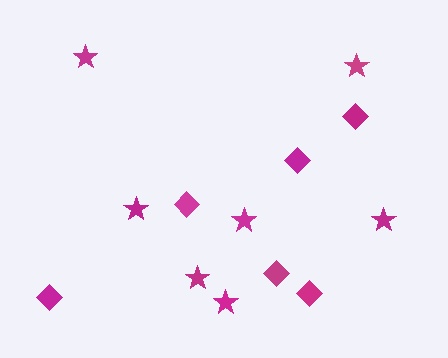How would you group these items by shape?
There are 2 groups: one group of stars (7) and one group of diamonds (6).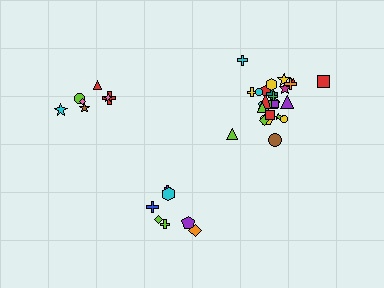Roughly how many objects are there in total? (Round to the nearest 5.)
Roughly 40 objects in total.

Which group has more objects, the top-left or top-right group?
The top-right group.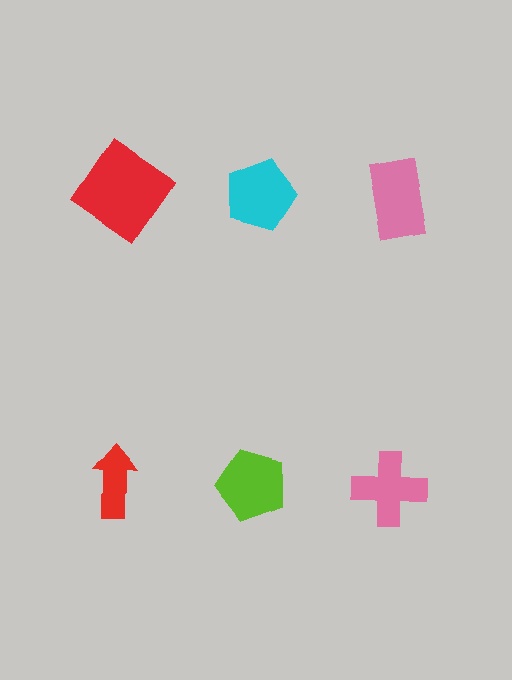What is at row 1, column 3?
A pink rectangle.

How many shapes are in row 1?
3 shapes.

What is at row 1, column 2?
A cyan pentagon.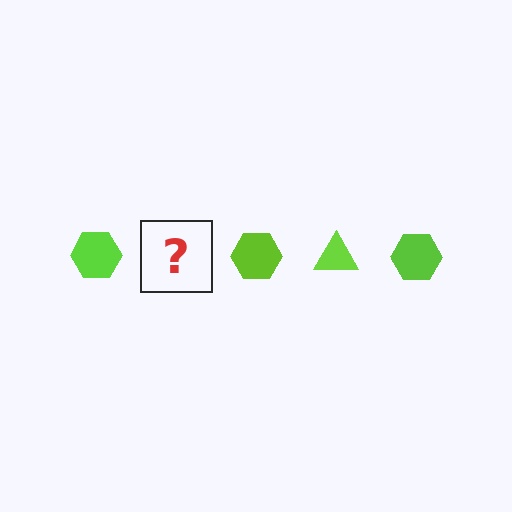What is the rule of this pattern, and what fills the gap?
The rule is that the pattern cycles through hexagon, triangle shapes in lime. The gap should be filled with a lime triangle.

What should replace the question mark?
The question mark should be replaced with a lime triangle.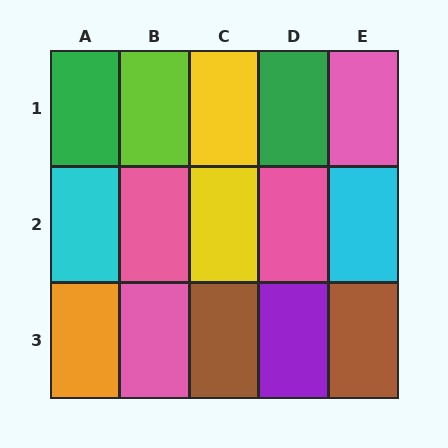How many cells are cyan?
2 cells are cyan.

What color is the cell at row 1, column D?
Green.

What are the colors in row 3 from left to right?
Orange, pink, brown, purple, brown.